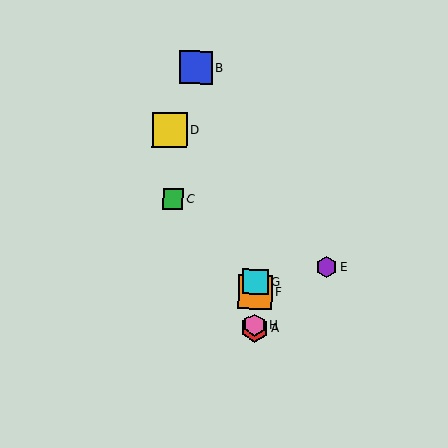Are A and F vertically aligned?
Yes, both are at x≈254.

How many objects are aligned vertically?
4 objects (A, F, G, H) are aligned vertically.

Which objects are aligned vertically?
Objects A, F, G, H are aligned vertically.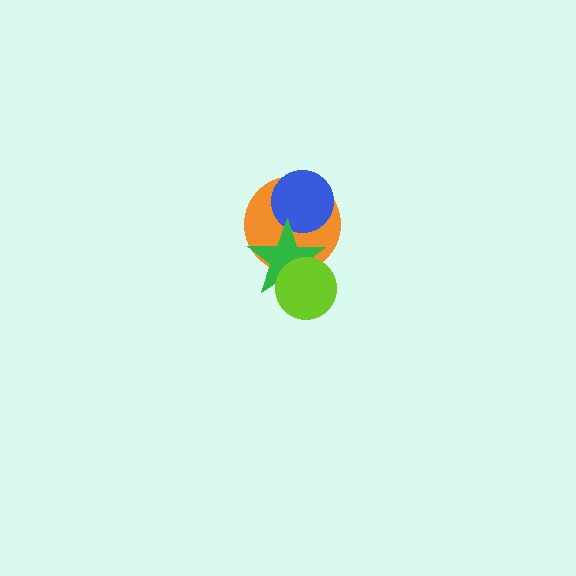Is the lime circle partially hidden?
No, no other shape covers it.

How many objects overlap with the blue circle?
2 objects overlap with the blue circle.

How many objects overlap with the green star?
3 objects overlap with the green star.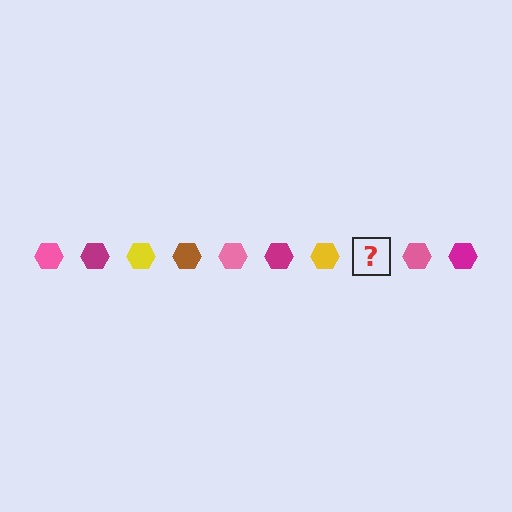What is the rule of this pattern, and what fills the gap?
The rule is that the pattern cycles through pink, magenta, yellow, brown hexagons. The gap should be filled with a brown hexagon.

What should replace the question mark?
The question mark should be replaced with a brown hexagon.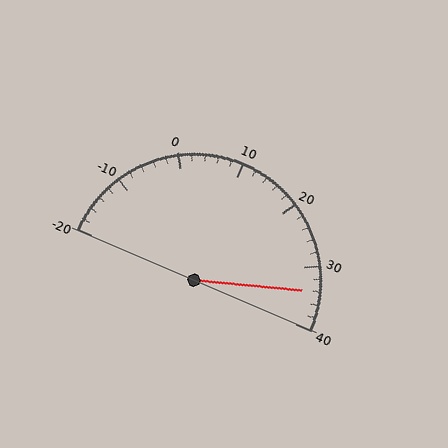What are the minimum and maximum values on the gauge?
The gauge ranges from -20 to 40.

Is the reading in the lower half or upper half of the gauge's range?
The reading is in the upper half of the range (-20 to 40).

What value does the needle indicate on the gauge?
The needle indicates approximately 34.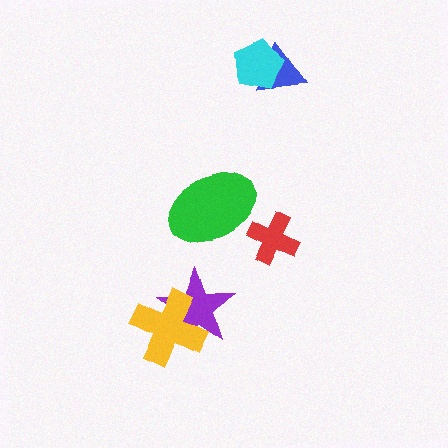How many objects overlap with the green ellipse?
0 objects overlap with the green ellipse.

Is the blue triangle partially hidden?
Yes, it is partially covered by another shape.